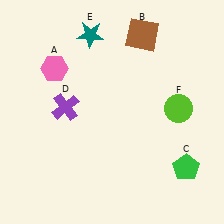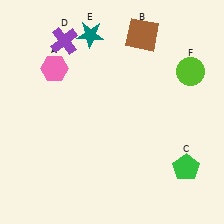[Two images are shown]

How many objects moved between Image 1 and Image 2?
2 objects moved between the two images.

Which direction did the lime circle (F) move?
The lime circle (F) moved up.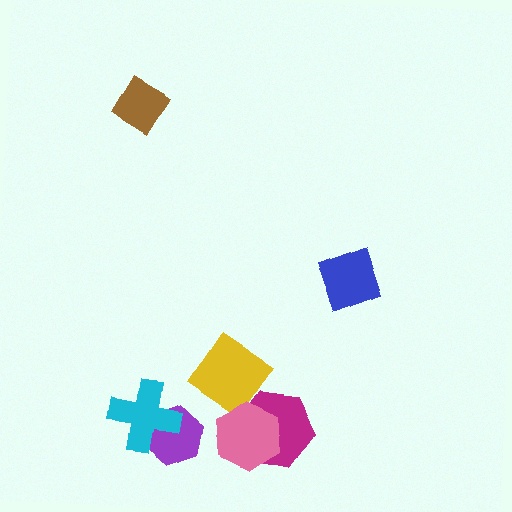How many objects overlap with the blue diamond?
0 objects overlap with the blue diamond.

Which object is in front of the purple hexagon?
The cyan cross is in front of the purple hexagon.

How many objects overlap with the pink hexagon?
1 object overlaps with the pink hexagon.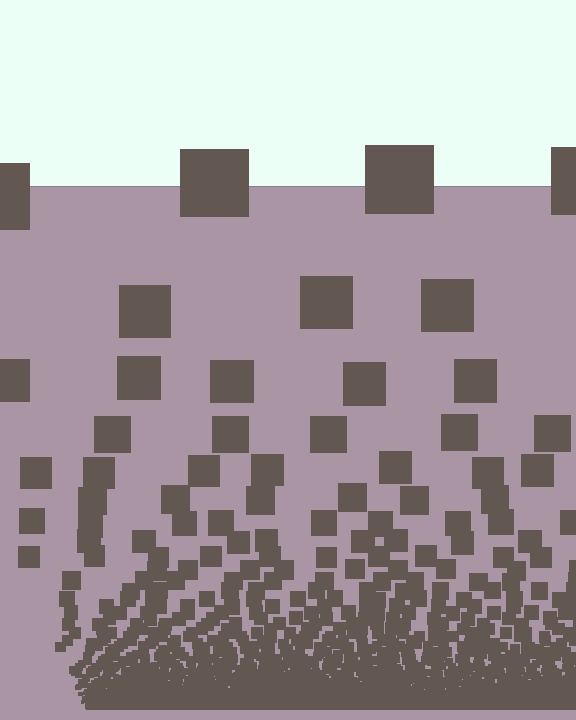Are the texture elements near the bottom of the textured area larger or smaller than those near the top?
Smaller. The gradient is inverted — elements near the bottom are smaller and denser.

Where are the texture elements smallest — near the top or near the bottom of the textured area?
Near the bottom.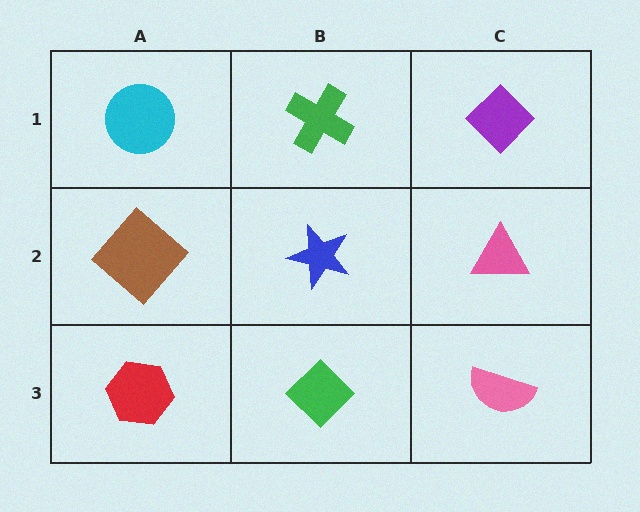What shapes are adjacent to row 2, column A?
A cyan circle (row 1, column A), a red hexagon (row 3, column A), a blue star (row 2, column B).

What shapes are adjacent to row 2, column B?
A green cross (row 1, column B), a green diamond (row 3, column B), a brown diamond (row 2, column A), a pink triangle (row 2, column C).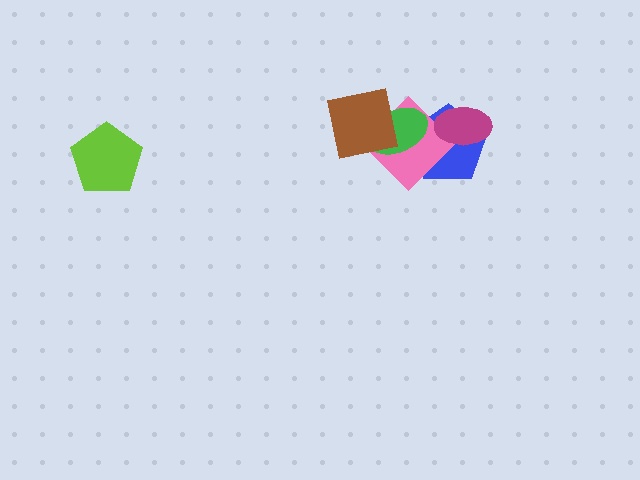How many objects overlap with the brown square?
2 objects overlap with the brown square.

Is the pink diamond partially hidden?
Yes, it is partially covered by another shape.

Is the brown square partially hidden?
No, no other shape covers it.